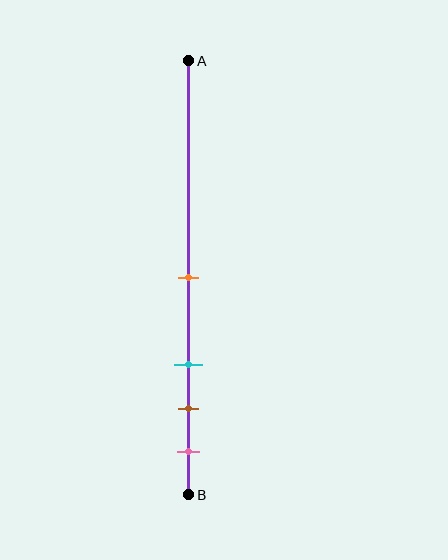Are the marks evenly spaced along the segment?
No, the marks are not evenly spaced.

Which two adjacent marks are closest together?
The brown and pink marks are the closest adjacent pair.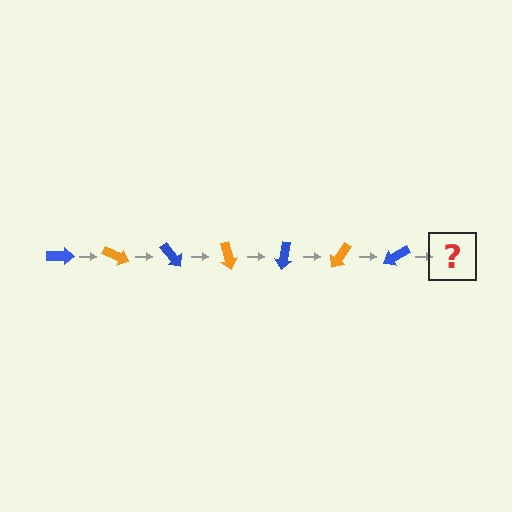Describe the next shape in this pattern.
It should be an orange arrow, rotated 175 degrees from the start.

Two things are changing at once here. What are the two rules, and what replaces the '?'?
The two rules are that it rotates 25 degrees each step and the color cycles through blue and orange. The '?' should be an orange arrow, rotated 175 degrees from the start.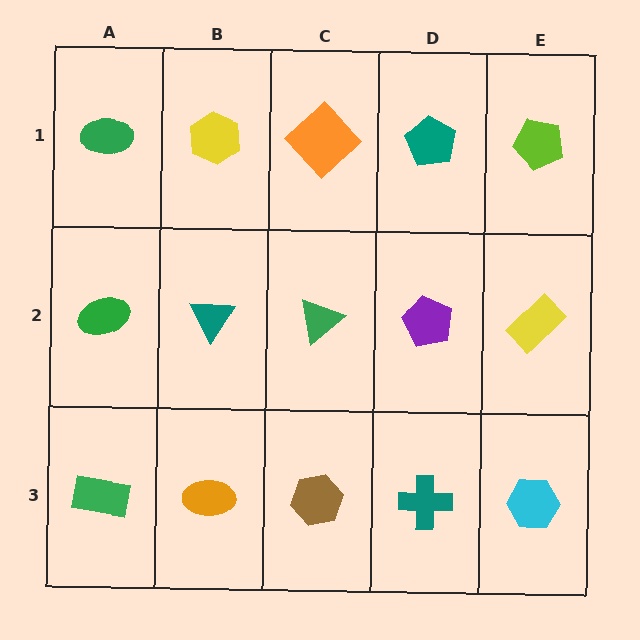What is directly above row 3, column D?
A purple pentagon.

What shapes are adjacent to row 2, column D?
A teal pentagon (row 1, column D), a teal cross (row 3, column D), a green triangle (row 2, column C), a yellow rectangle (row 2, column E).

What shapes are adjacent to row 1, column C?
A green triangle (row 2, column C), a yellow hexagon (row 1, column B), a teal pentagon (row 1, column D).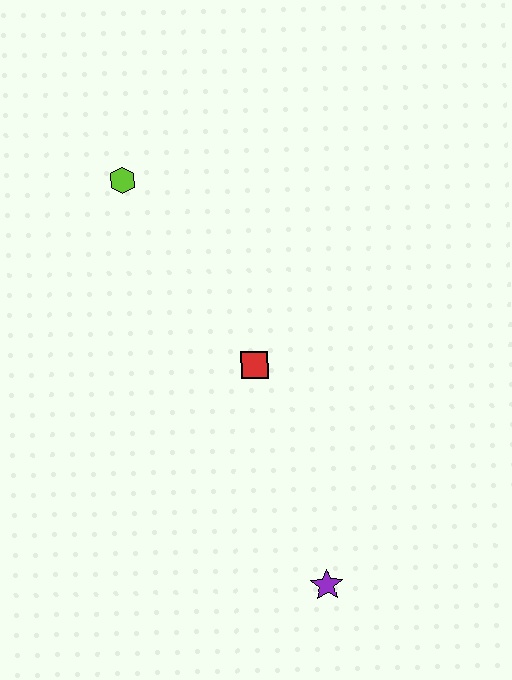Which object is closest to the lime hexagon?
The red square is closest to the lime hexagon.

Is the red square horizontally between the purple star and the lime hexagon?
Yes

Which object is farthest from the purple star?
The lime hexagon is farthest from the purple star.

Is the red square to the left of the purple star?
Yes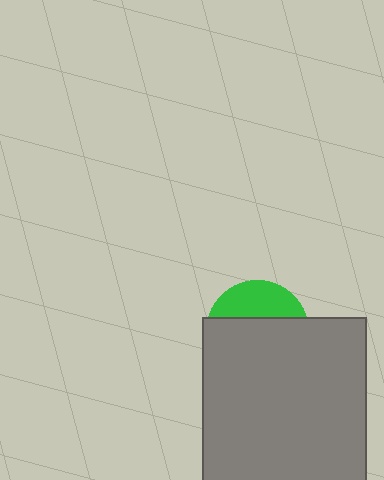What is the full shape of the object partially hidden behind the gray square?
The partially hidden object is a green circle.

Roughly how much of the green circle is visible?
A small part of it is visible (roughly 33%).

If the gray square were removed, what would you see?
You would see the complete green circle.